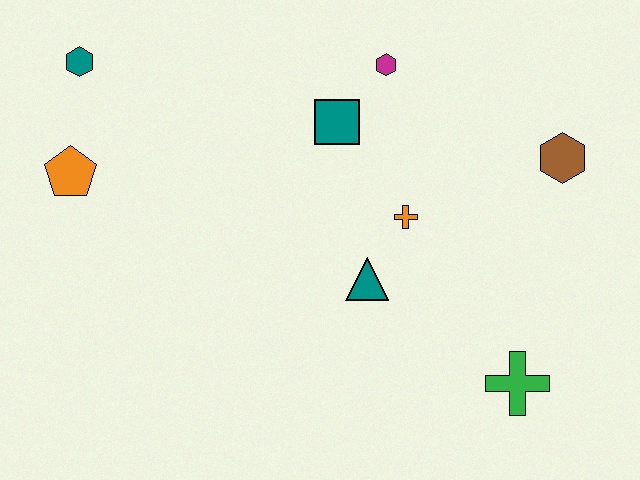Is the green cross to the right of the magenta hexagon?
Yes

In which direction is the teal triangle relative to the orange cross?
The teal triangle is below the orange cross.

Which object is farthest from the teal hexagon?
The green cross is farthest from the teal hexagon.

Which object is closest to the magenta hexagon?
The teal square is closest to the magenta hexagon.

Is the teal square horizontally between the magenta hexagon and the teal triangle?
No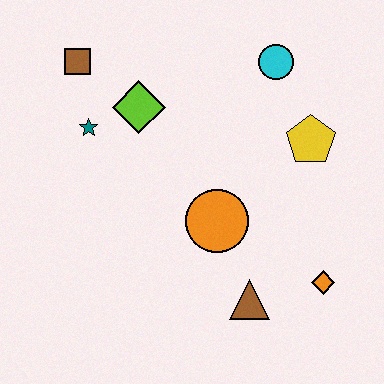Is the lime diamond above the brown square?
No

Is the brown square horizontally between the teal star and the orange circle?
No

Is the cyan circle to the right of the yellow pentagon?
No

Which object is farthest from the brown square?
The orange diamond is farthest from the brown square.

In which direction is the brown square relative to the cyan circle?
The brown square is to the left of the cyan circle.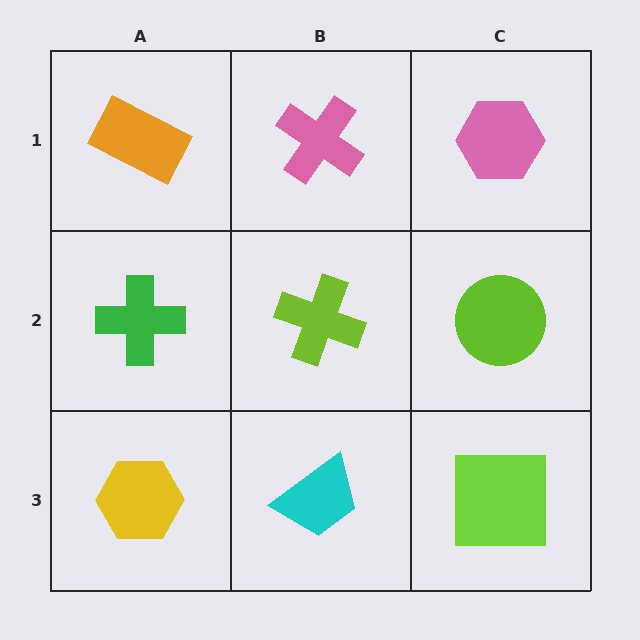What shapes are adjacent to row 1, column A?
A green cross (row 2, column A), a pink cross (row 1, column B).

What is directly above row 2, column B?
A pink cross.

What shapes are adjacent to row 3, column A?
A green cross (row 2, column A), a cyan trapezoid (row 3, column B).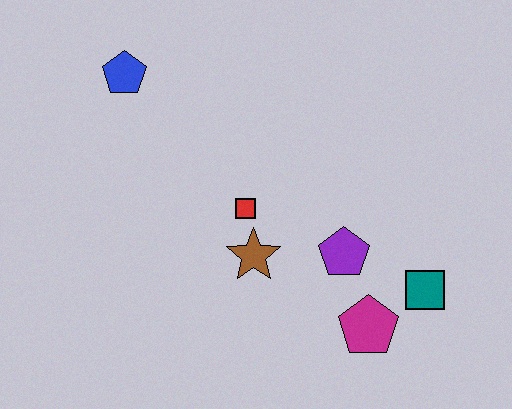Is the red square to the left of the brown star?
Yes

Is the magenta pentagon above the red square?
No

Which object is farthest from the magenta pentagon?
The blue pentagon is farthest from the magenta pentagon.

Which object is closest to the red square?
The brown star is closest to the red square.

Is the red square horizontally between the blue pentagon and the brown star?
Yes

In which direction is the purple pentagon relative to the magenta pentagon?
The purple pentagon is above the magenta pentagon.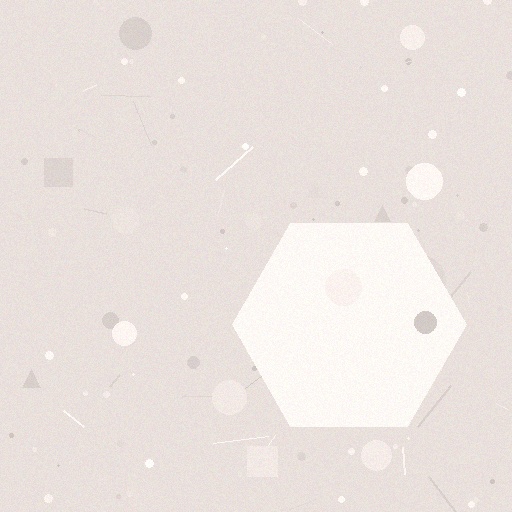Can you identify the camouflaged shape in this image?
The camouflaged shape is a hexagon.